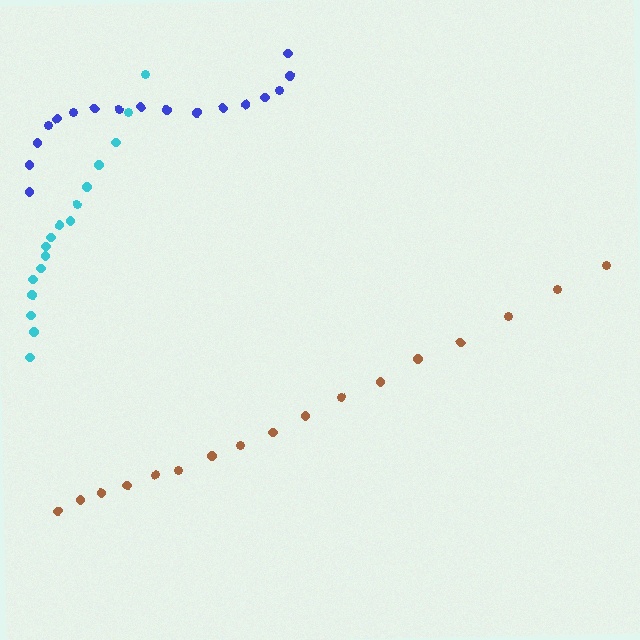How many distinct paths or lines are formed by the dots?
There are 3 distinct paths.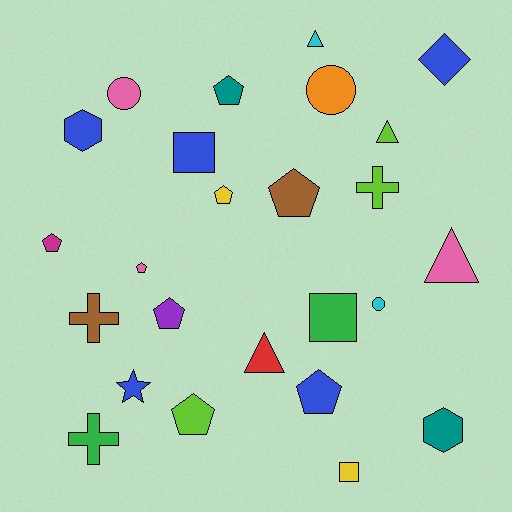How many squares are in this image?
There are 3 squares.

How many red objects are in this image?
There is 1 red object.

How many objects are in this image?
There are 25 objects.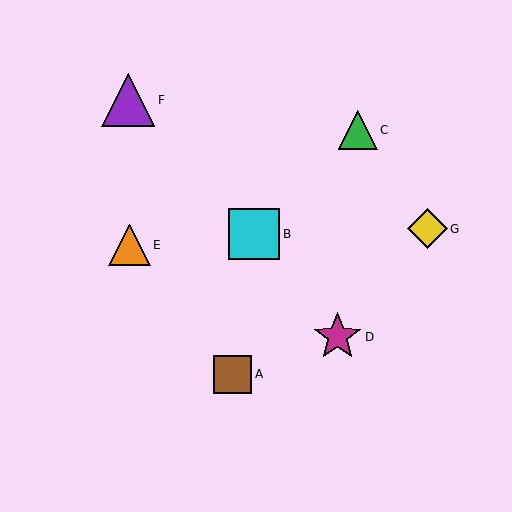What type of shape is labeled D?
Shape D is a magenta star.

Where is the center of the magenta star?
The center of the magenta star is at (337, 337).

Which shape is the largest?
The purple triangle (labeled F) is the largest.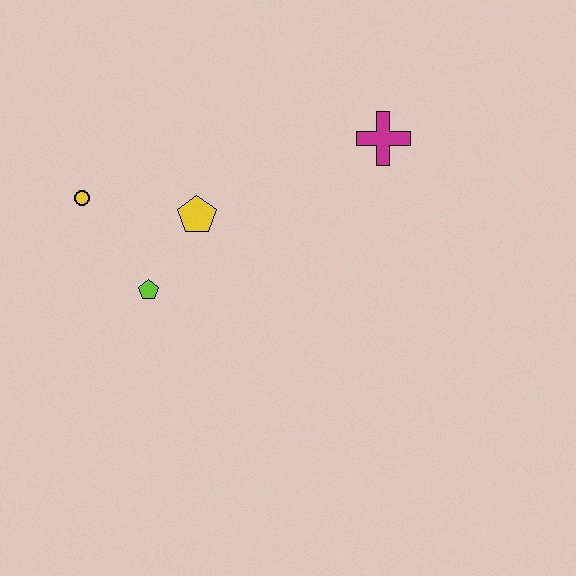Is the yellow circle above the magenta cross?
No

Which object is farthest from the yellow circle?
The magenta cross is farthest from the yellow circle.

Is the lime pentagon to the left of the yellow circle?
No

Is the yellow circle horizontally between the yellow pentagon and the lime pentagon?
No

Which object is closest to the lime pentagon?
The yellow pentagon is closest to the lime pentagon.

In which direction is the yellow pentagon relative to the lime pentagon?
The yellow pentagon is above the lime pentagon.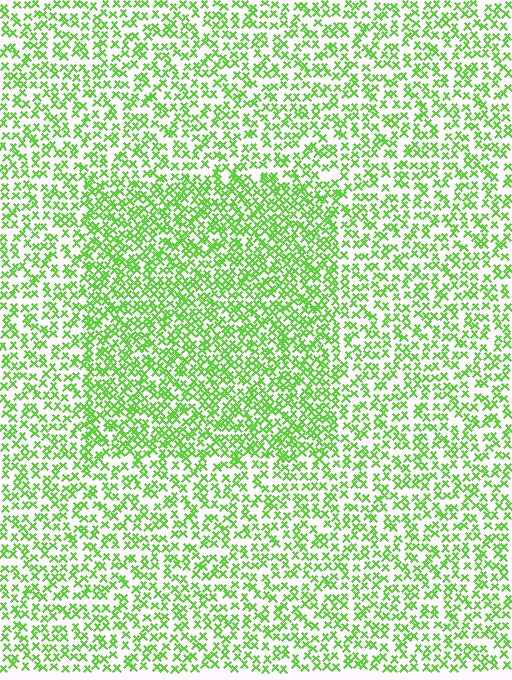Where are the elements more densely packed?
The elements are more densely packed inside the rectangle boundary.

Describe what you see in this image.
The image contains small lime elements arranged at two different densities. A rectangle-shaped region is visible where the elements are more densely packed than the surrounding area.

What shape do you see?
I see a rectangle.